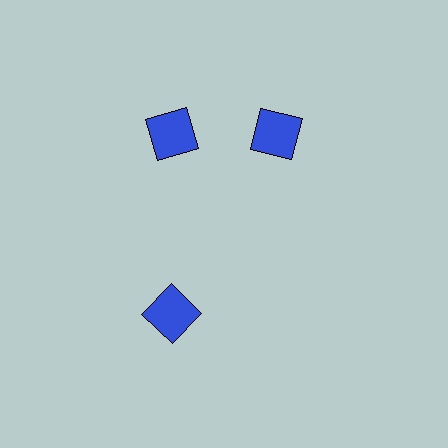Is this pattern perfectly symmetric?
No. The 3 blue squares are arranged in a ring, but one element near the 3 o'clock position is rotated out of alignment along the ring, breaking the 3-fold rotational symmetry.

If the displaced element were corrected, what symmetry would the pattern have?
It would have 3-fold rotational symmetry — the pattern would map onto itself every 120 degrees.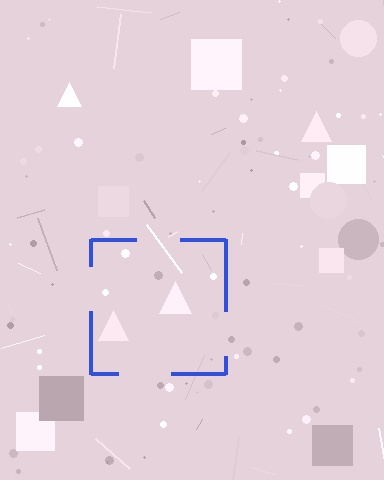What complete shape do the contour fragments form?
The contour fragments form a square.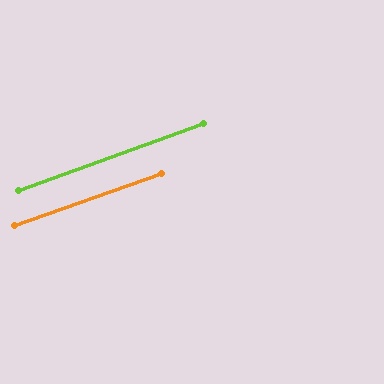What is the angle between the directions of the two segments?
Approximately 0 degrees.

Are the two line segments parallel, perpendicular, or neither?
Parallel — their directions differ by only 0.2°.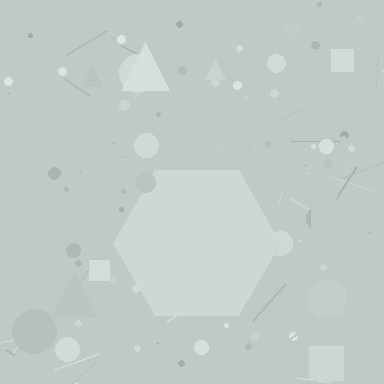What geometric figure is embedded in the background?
A hexagon is embedded in the background.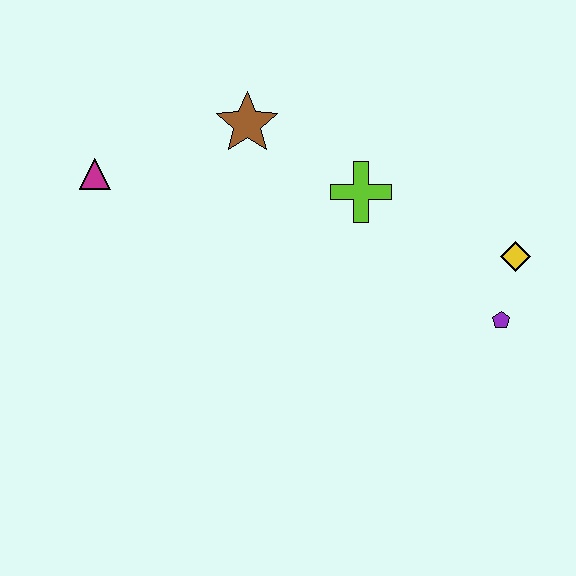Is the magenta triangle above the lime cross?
Yes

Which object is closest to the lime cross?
The brown star is closest to the lime cross.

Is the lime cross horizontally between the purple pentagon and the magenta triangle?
Yes